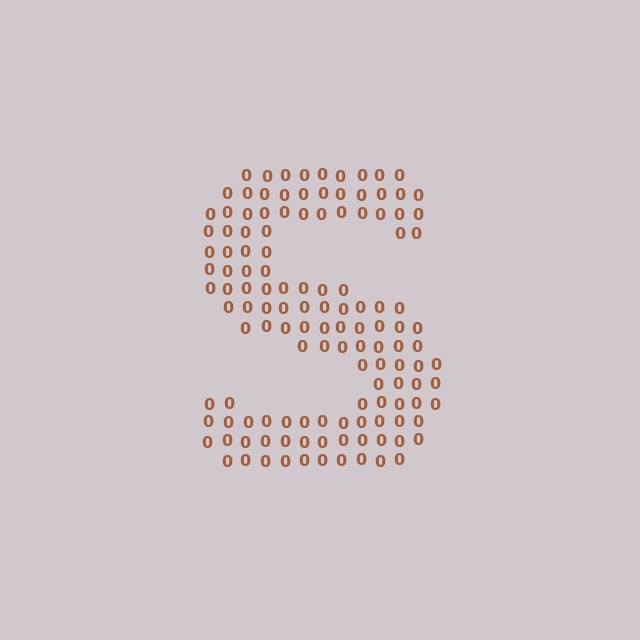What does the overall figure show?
The overall figure shows the letter S.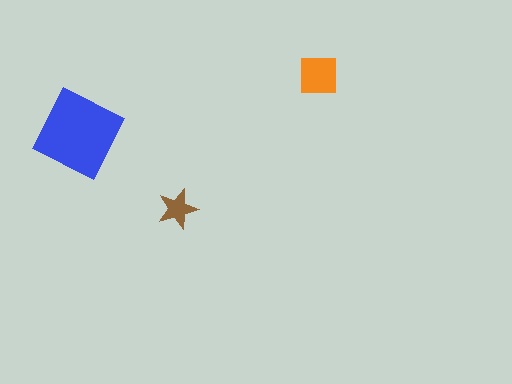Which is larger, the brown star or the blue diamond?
The blue diamond.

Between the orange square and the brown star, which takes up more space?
The orange square.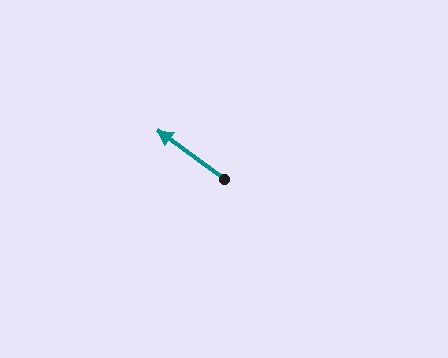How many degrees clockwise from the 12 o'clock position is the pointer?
Approximately 306 degrees.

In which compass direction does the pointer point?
Northwest.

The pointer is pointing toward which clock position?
Roughly 10 o'clock.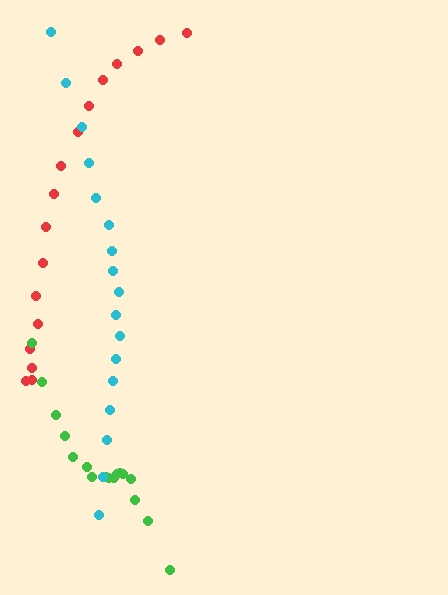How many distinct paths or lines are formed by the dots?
There are 3 distinct paths.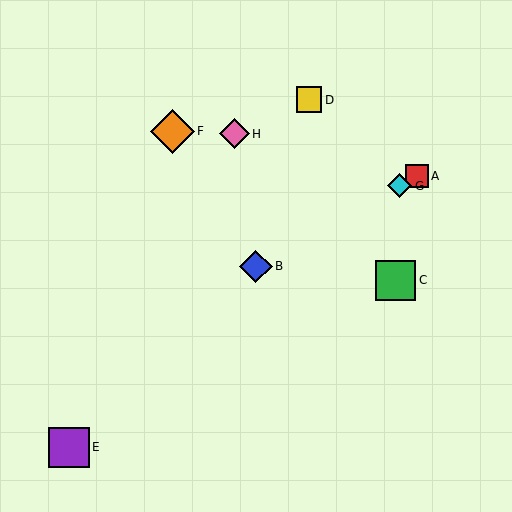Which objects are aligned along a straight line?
Objects A, B, G are aligned along a straight line.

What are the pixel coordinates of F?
Object F is at (172, 131).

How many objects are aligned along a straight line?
3 objects (A, B, G) are aligned along a straight line.